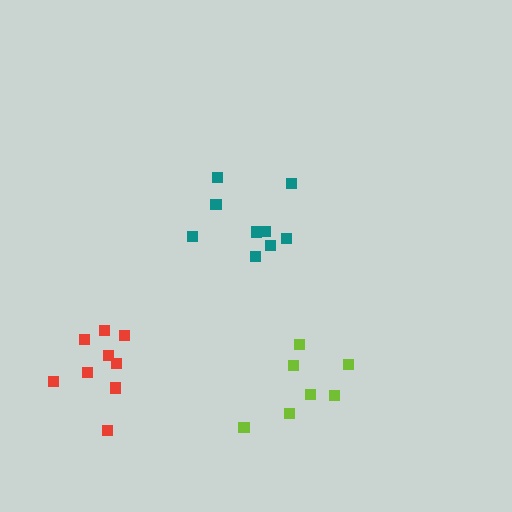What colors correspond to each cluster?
The clusters are colored: red, teal, lime.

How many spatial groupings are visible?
There are 3 spatial groupings.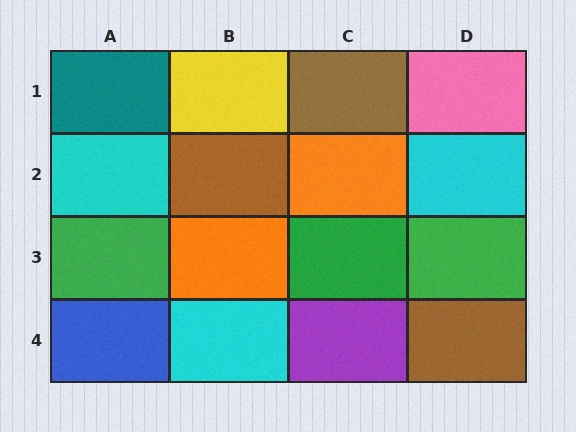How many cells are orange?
2 cells are orange.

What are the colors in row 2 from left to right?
Cyan, brown, orange, cyan.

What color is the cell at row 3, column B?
Orange.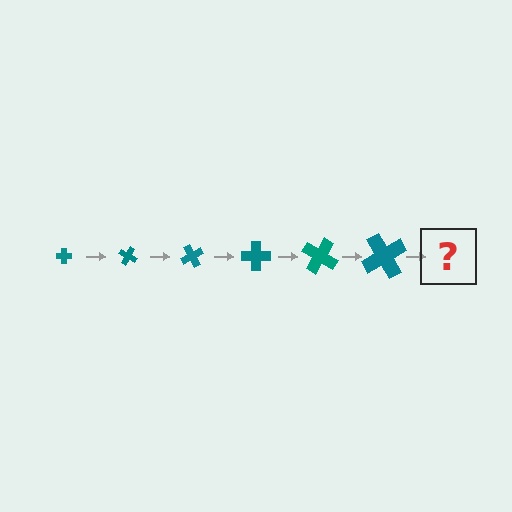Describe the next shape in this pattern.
It should be a cross, larger than the previous one and rotated 180 degrees from the start.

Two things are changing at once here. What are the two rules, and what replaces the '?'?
The two rules are that the cross grows larger each step and it rotates 30 degrees each step. The '?' should be a cross, larger than the previous one and rotated 180 degrees from the start.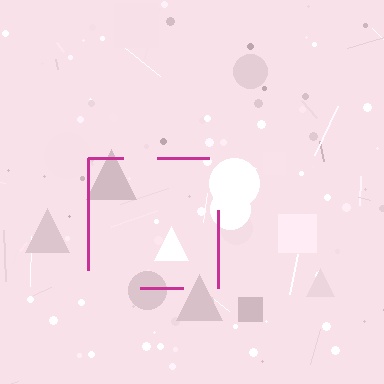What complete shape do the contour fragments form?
The contour fragments form a square.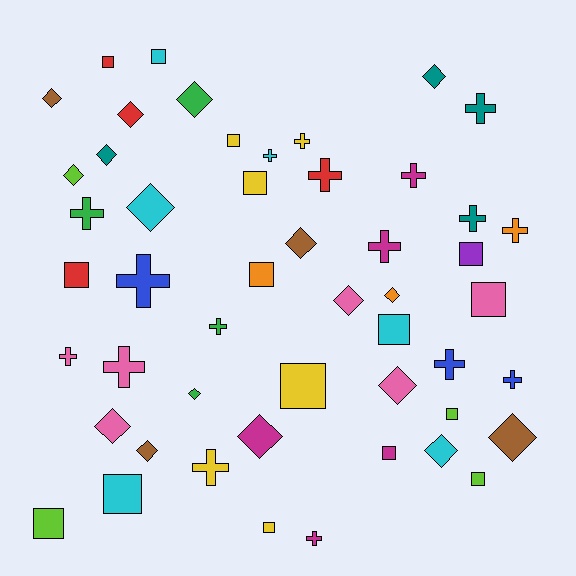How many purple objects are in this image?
There is 1 purple object.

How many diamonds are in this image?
There are 17 diamonds.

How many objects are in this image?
There are 50 objects.